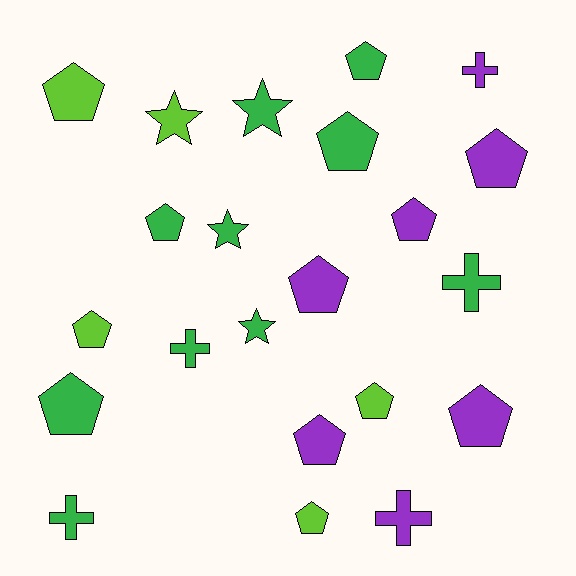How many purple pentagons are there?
There are 5 purple pentagons.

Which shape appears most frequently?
Pentagon, with 13 objects.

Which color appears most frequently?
Green, with 10 objects.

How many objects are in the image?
There are 22 objects.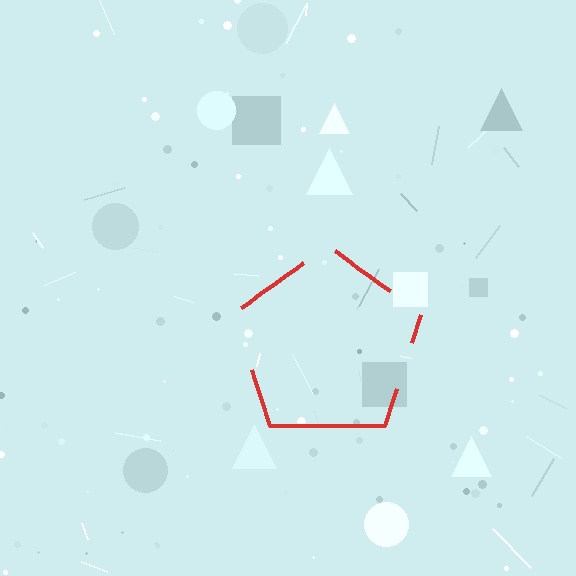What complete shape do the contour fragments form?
The contour fragments form a pentagon.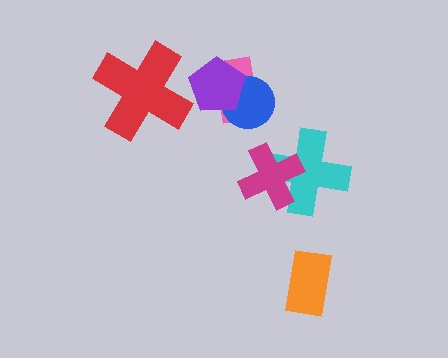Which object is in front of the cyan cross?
The magenta cross is in front of the cyan cross.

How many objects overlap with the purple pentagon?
2 objects overlap with the purple pentagon.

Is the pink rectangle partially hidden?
Yes, it is partially covered by another shape.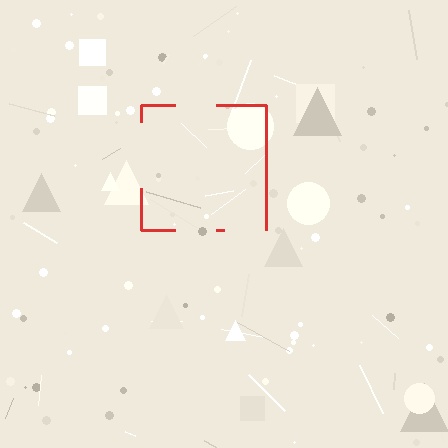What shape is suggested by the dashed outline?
The dashed outline suggests a square.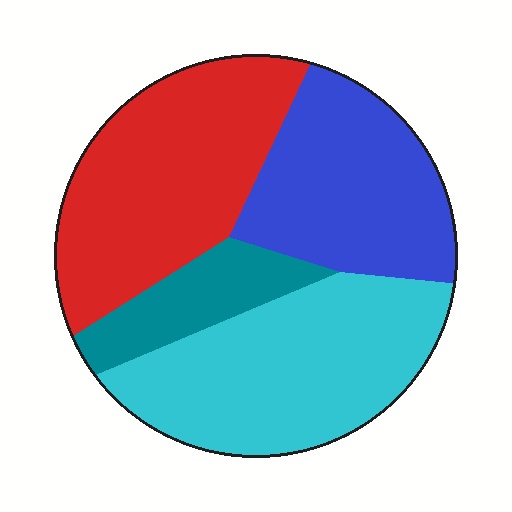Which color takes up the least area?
Teal, at roughly 10%.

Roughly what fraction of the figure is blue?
Blue takes up about one quarter (1/4) of the figure.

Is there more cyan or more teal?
Cyan.